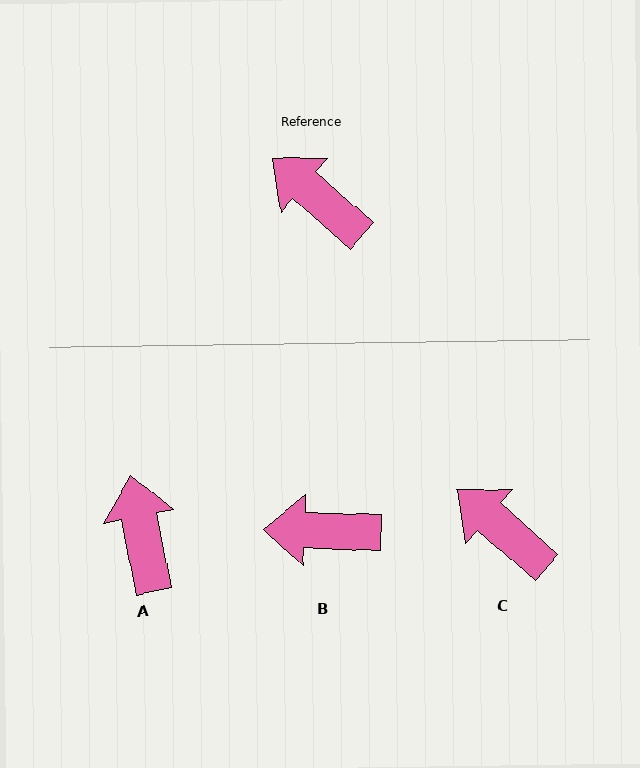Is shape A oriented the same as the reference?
No, it is off by about 38 degrees.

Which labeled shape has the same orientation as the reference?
C.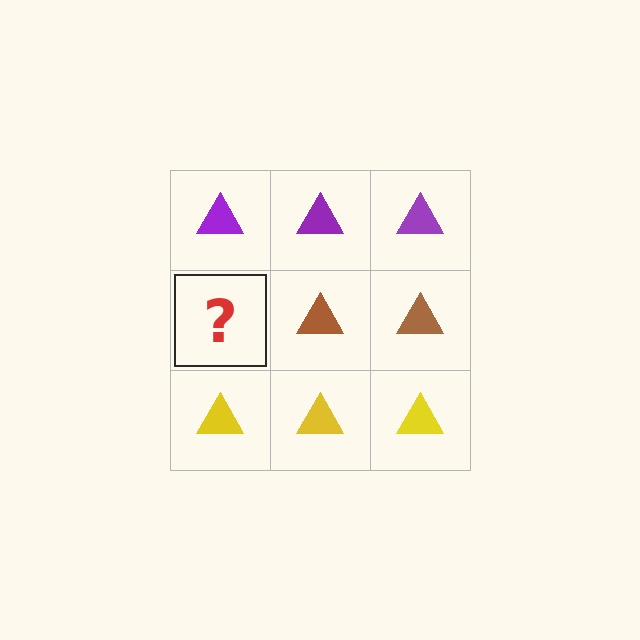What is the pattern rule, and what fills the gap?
The rule is that each row has a consistent color. The gap should be filled with a brown triangle.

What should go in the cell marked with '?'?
The missing cell should contain a brown triangle.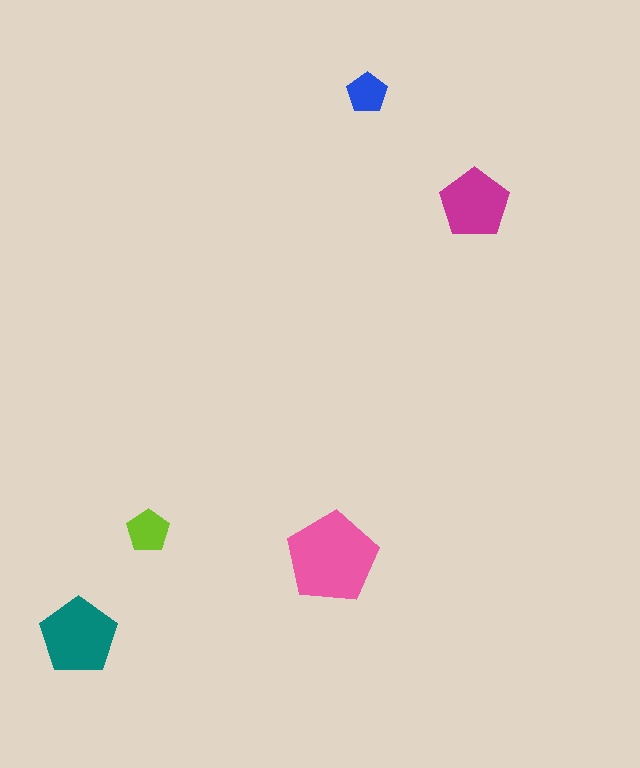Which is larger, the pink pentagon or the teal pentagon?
The pink one.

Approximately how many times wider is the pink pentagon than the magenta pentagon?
About 1.5 times wider.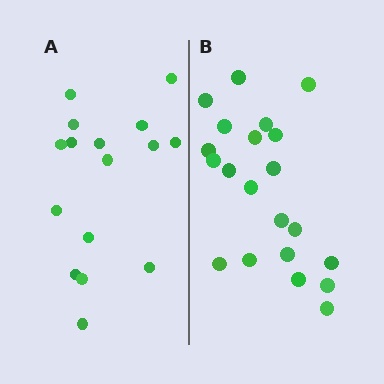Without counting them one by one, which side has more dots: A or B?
Region B (the right region) has more dots.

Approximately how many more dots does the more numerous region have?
Region B has about 5 more dots than region A.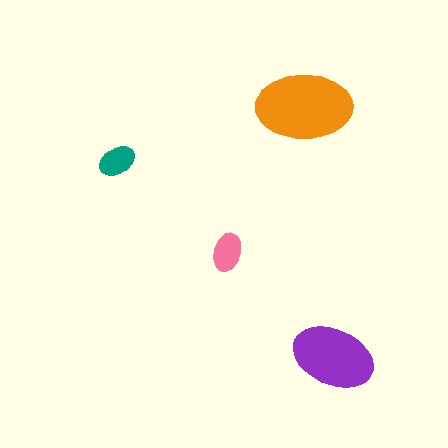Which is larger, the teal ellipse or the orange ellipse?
The orange one.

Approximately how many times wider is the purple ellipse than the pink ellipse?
About 2 times wider.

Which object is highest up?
The orange ellipse is topmost.